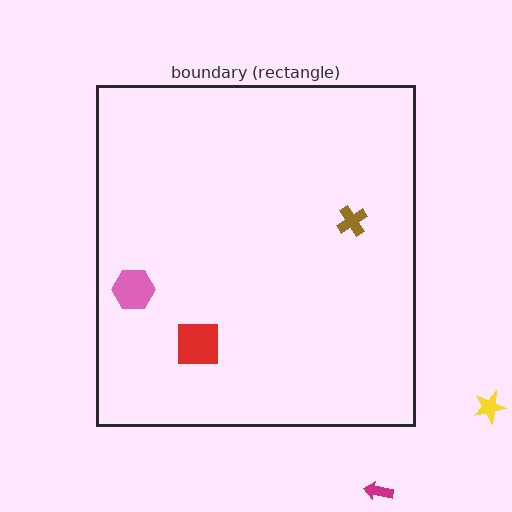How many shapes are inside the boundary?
3 inside, 2 outside.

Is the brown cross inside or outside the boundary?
Inside.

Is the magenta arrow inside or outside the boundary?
Outside.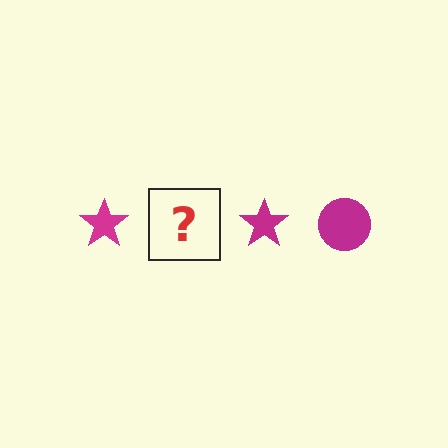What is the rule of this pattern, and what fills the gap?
The rule is that the pattern cycles through star, circle shapes in magenta. The gap should be filled with a magenta circle.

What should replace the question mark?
The question mark should be replaced with a magenta circle.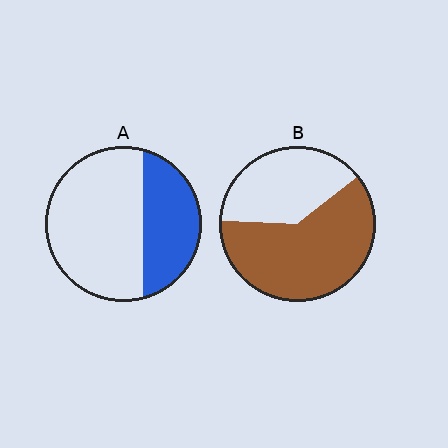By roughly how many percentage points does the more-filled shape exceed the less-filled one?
By roughly 25 percentage points (B over A).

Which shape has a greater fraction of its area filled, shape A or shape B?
Shape B.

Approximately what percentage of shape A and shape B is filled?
A is approximately 35% and B is approximately 60%.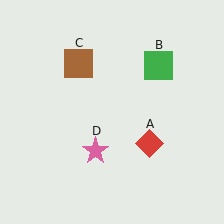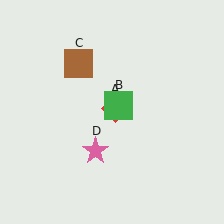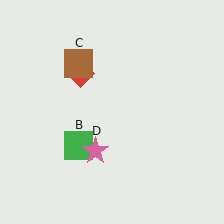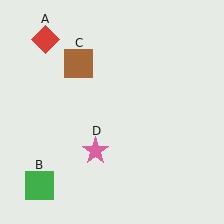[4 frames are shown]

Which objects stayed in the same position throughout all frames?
Brown square (object C) and pink star (object D) remained stationary.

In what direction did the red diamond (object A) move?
The red diamond (object A) moved up and to the left.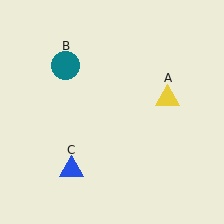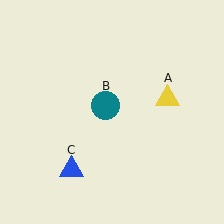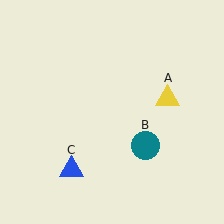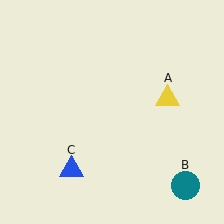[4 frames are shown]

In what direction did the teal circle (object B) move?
The teal circle (object B) moved down and to the right.